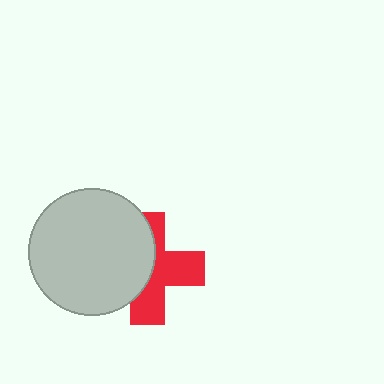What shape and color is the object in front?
The object in front is a light gray circle.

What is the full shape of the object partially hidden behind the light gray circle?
The partially hidden object is a red cross.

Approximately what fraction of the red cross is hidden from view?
Roughly 46% of the red cross is hidden behind the light gray circle.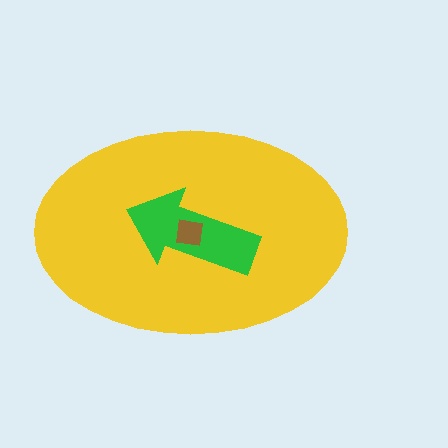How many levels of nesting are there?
3.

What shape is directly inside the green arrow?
The brown square.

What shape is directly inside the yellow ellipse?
The green arrow.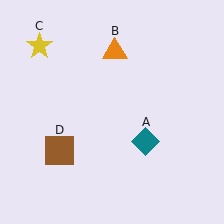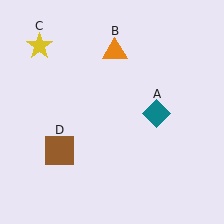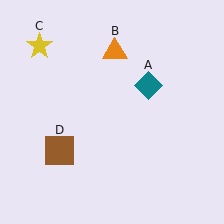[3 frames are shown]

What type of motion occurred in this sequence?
The teal diamond (object A) rotated counterclockwise around the center of the scene.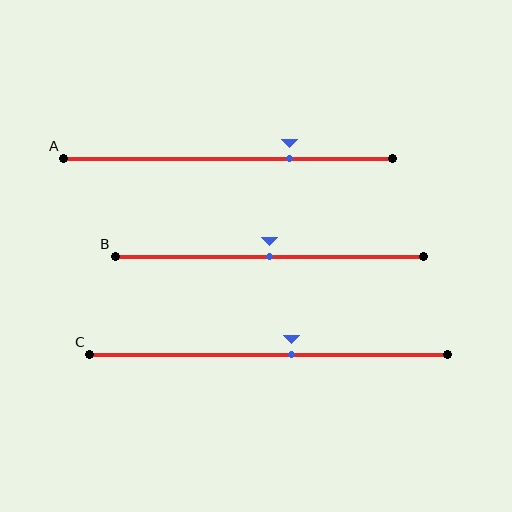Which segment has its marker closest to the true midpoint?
Segment B has its marker closest to the true midpoint.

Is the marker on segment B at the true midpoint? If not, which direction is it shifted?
Yes, the marker on segment B is at the true midpoint.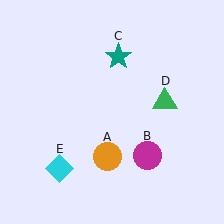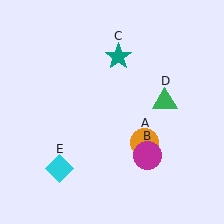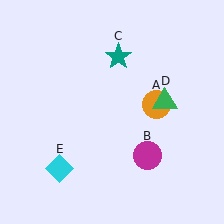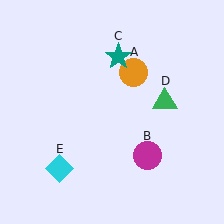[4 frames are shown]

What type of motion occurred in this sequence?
The orange circle (object A) rotated counterclockwise around the center of the scene.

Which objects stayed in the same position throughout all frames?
Magenta circle (object B) and teal star (object C) and green triangle (object D) and cyan diamond (object E) remained stationary.